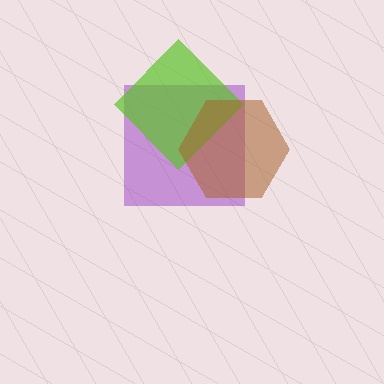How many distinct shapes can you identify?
There are 3 distinct shapes: a purple square, a lime diamond, a brown hexagon.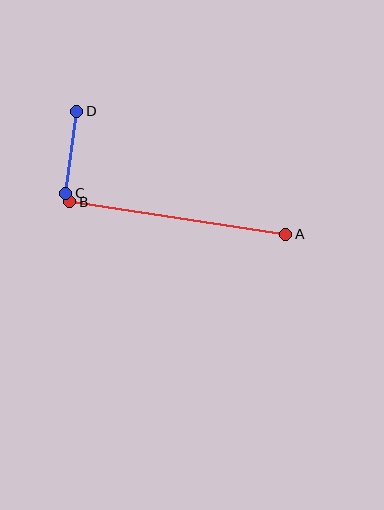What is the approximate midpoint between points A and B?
The midpoint is at approximately (178, 218) pixels.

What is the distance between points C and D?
The distance is approximately 83 pixels.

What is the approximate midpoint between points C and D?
The midpoint is at approximately (71, 152) pixels.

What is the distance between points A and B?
The distance is approximately 219 pixels.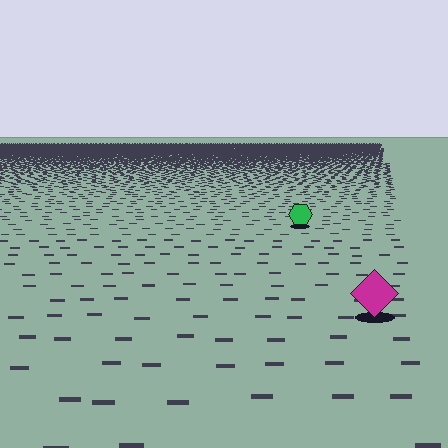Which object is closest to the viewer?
The magenta diamond is closest. The texture marks near it are larger and more spread out.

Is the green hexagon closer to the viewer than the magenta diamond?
No. The magenta diamond is closer — you can tell from the texture gradient: the ground texture is coarser near it.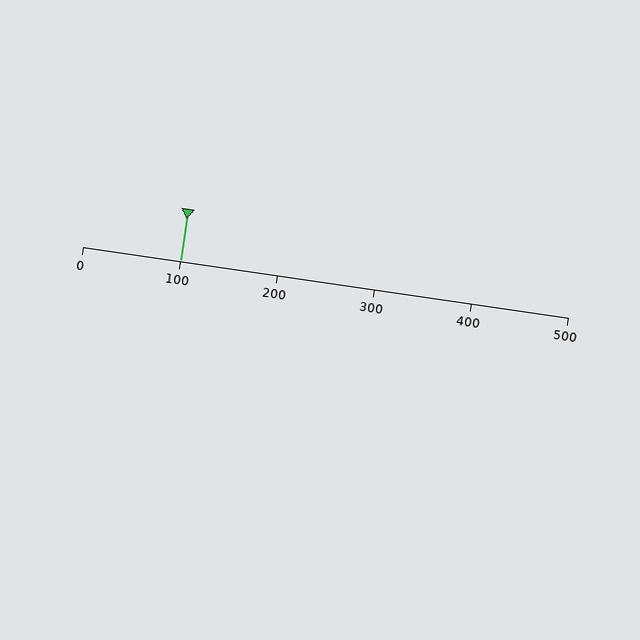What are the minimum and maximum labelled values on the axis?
The axis runs from 0 to 500.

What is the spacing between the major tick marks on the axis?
The major ticks are spaced 100 apart.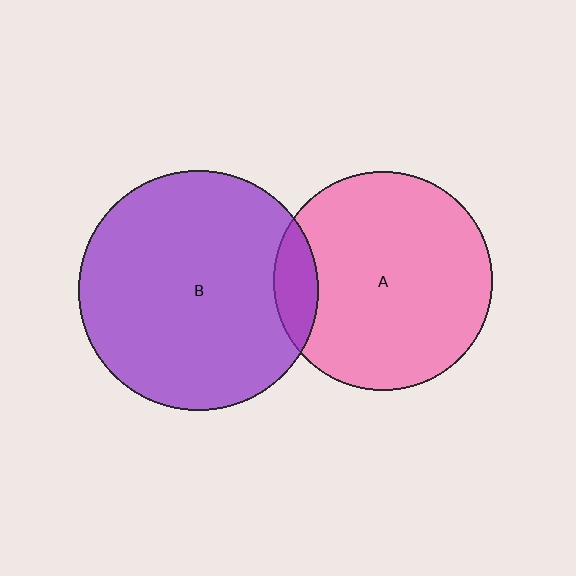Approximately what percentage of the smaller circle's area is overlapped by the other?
Approximately 10%.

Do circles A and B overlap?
Yes.